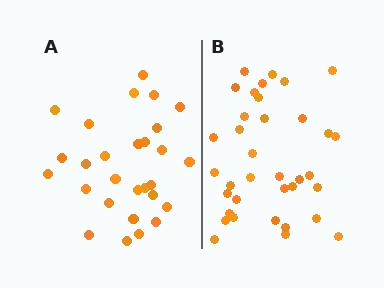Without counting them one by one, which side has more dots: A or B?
Region B (the right region) has more dots.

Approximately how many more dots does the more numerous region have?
Region B has roughly 8 or so more dots than region A.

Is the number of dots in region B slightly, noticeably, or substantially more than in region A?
Region B has noticeably more, but not dramatically so. The ratio is roughly 1.3 to 1.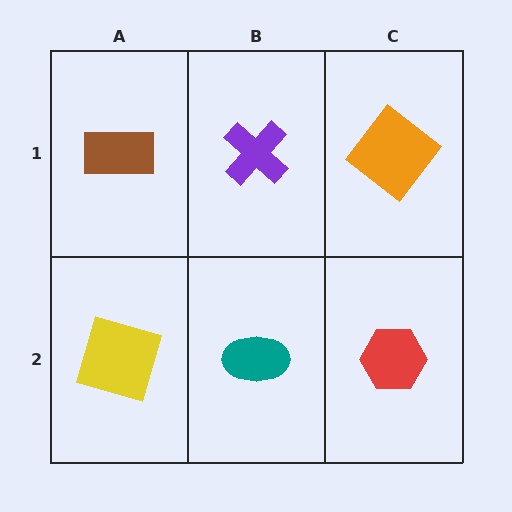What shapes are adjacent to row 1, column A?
A yellow square (row 2, column A), a purple cross (row 1, column B).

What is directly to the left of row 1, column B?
A brown rectangle.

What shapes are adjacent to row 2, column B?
A purple cross (row 1, column B), a yellow square (row 2, column A), a red hexagon (row 2, column C).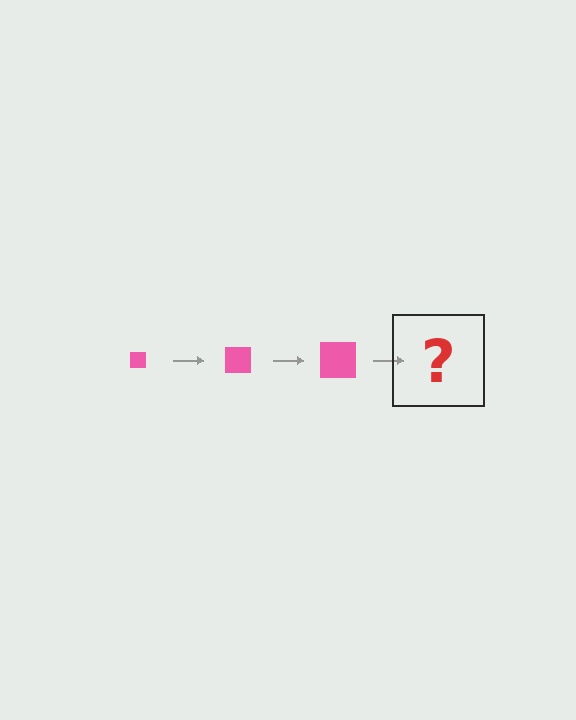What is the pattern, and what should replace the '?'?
The pattern is that the square gets progressively larger each step. The '?' should be a pink square, larger than the previous one.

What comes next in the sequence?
The next element should be a pink square, larger than the previous one.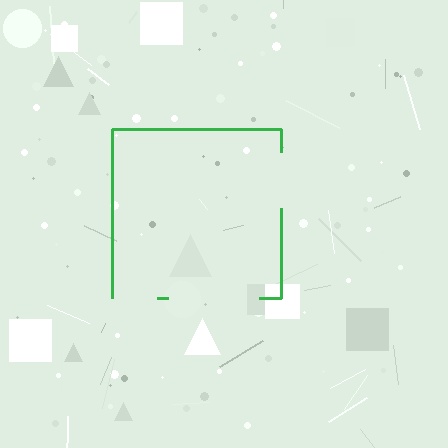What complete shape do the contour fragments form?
The contour fragments form a square.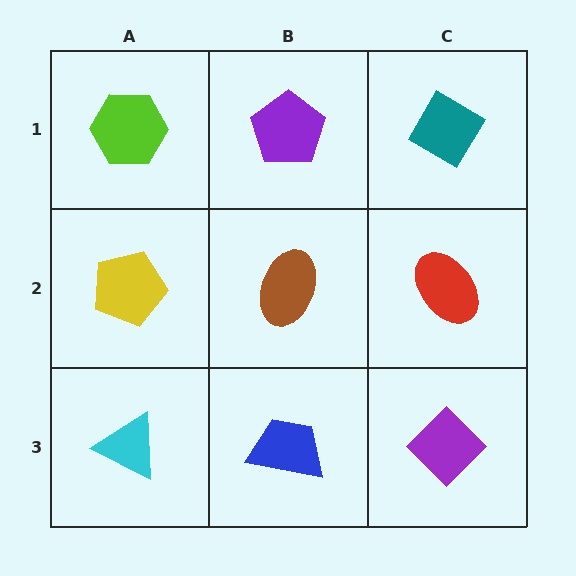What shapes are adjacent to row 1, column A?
A yellow pentagon (row 2, column A), a purple pentagon (row 1, column B).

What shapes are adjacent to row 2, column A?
A lime hexagon (row 1, column A), a cyan triangle (row 3, column A), a brown ellipse (row 2, column B).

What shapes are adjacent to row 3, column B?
A brown ellipse (row 2, column B), a cyan triangle (row 3, column A), a purple diamond (row 3, column C).